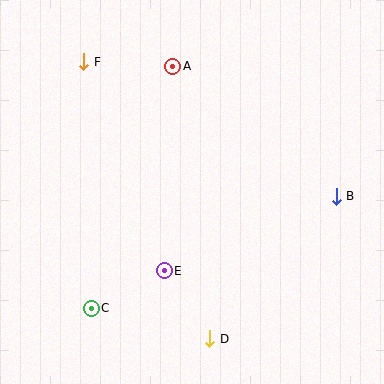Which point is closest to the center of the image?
Point E at (164, 271) is closest to the center.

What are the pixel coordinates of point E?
Point E is at (164, 271).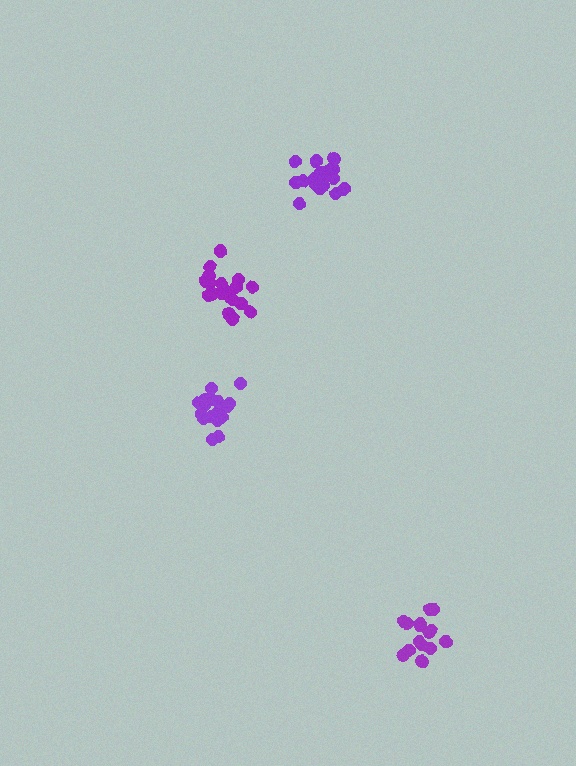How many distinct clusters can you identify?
There are 4 distinct clusters.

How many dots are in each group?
Group 1: 19 dots, Group 2: 17 dots, Group 3: 20 dots, Group 4: 16 dots (72 total).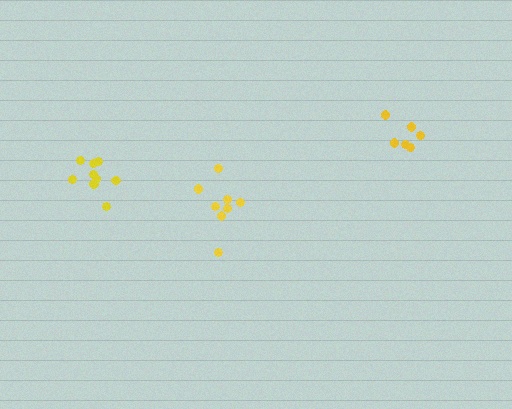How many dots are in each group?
Group 1: 9 dots, Group 2: 6 dots, Group 3: 8 dots (23 total).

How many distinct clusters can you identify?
There are 3 distinct clusters.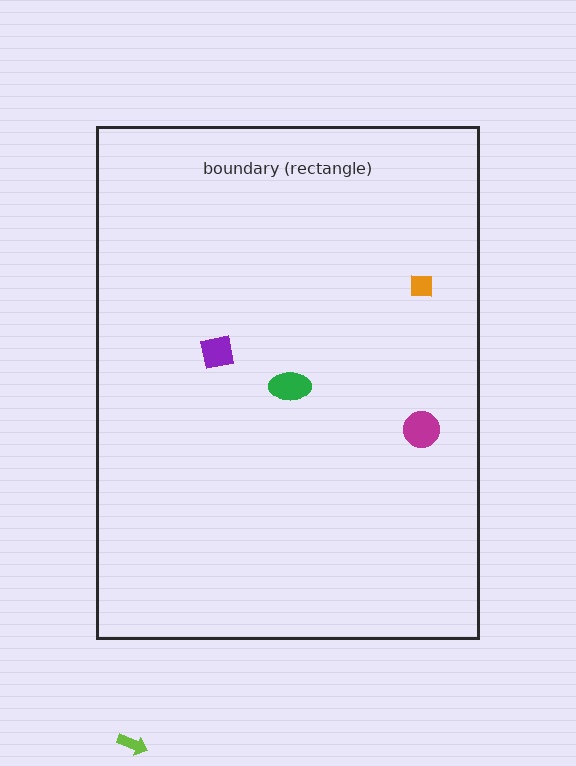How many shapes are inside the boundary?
4 inside, 1 outside.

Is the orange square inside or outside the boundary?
Inside.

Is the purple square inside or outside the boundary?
Inside.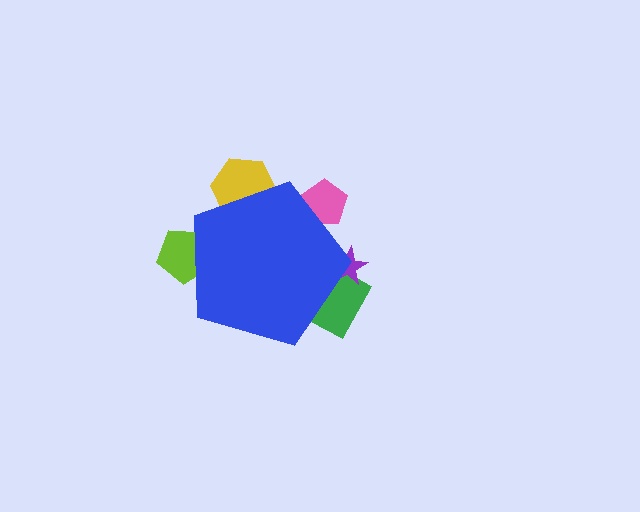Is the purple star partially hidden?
Yes, the purple star is partially hidden behind the blue pentagon.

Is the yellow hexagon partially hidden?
Yes, the yellow hexagon is partially hidden behind the blue pentagon.